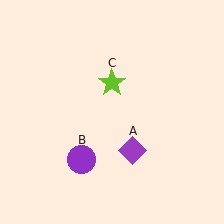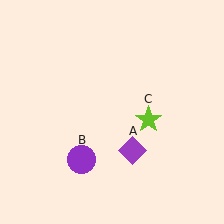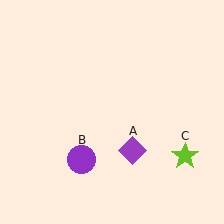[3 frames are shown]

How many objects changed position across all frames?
1 object changed position: lime star (object C).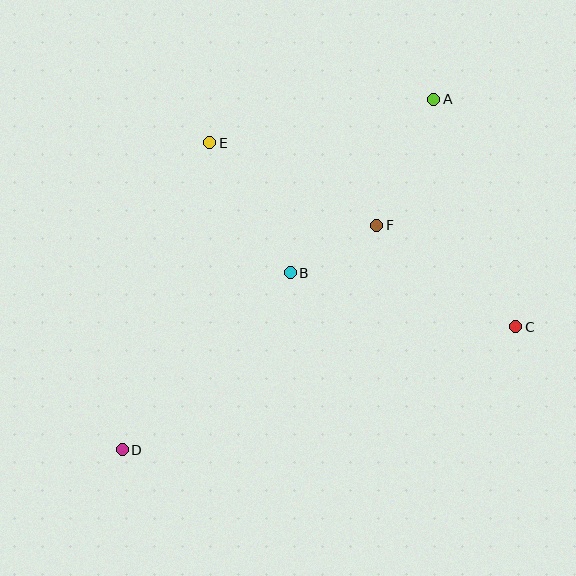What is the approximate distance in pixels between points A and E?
The distance between A and E is approximately 228 pixels.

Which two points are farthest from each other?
Points A and D are farthest from each other.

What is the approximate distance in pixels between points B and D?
The distance between B and D is approximately 244 pixels.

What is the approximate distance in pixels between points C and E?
The distance between C and E is approximately 357 pixels.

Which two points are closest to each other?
Points B and F are closest to each other.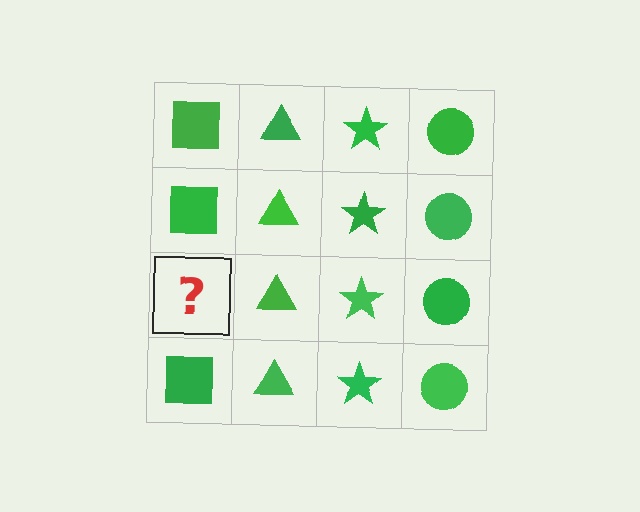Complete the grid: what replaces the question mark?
The question mark should be replaced with a green square.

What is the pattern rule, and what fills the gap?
The rule is that each column has a consistent shape. The gap should be filled with a green square.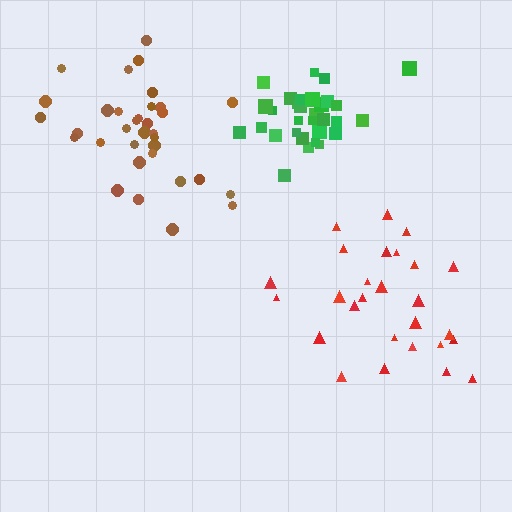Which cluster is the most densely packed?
Green.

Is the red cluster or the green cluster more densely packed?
Green.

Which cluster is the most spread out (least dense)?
Red.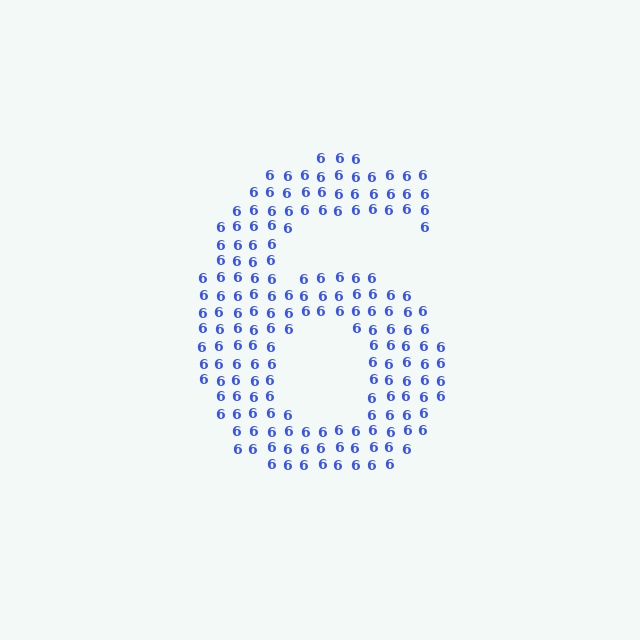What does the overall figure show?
The overall figure shows the digit 6.